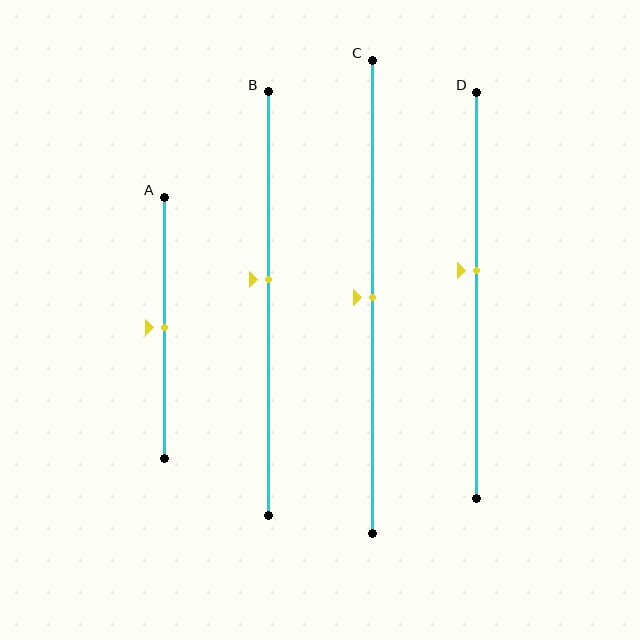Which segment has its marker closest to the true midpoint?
Segment A has its marker closest to the true midpoint.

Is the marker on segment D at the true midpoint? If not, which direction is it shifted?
No, the marker on segment D is shifted upward by about 6% of the segment length.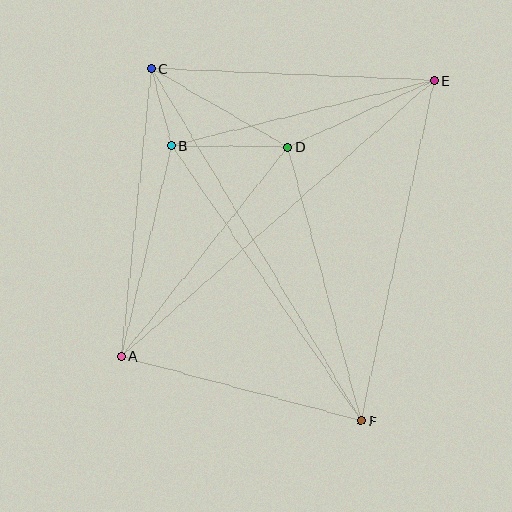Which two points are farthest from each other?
Points A and E are farthest from each other.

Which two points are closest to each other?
Points B and C are closest to each other.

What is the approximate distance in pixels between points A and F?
The distance between A and F is approximately 249 pixels.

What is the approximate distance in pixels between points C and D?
The distance between C and D is approximately 158 pixels.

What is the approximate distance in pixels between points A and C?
The distance between A and C is approximately 290 pixels.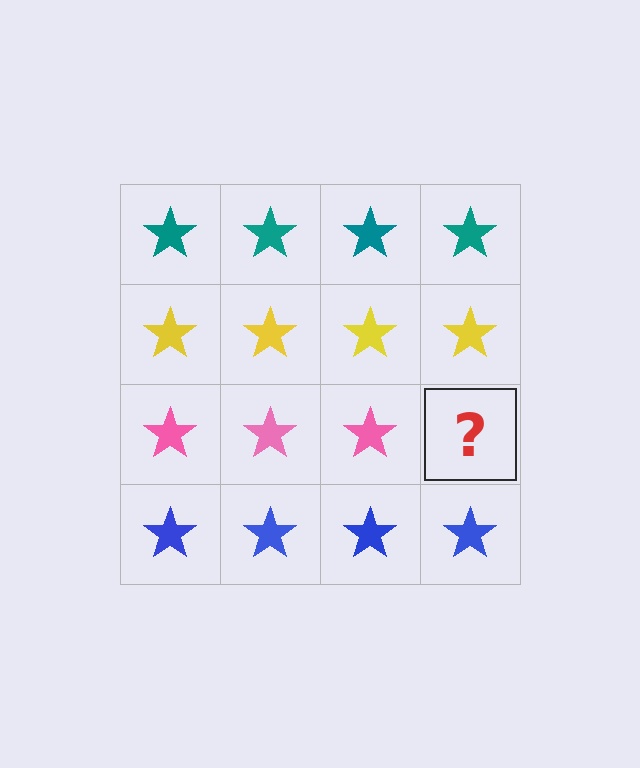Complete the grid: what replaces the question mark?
The question mark should be replaced with a pink star.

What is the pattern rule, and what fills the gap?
The rule is that each row has a consistent color. The gap should be filled with a pink star.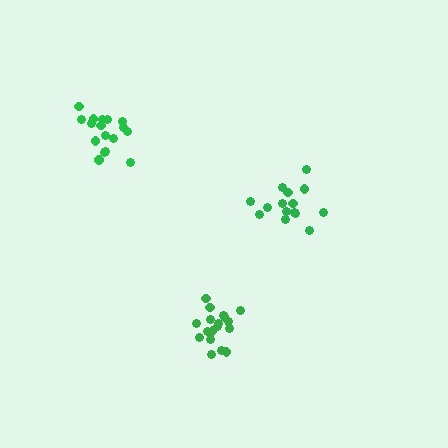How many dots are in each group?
Group 1: 17 dots, Group 2: 15 dots, Group 3: 19 dots (51 total).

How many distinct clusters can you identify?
There are 3 distinct clusters.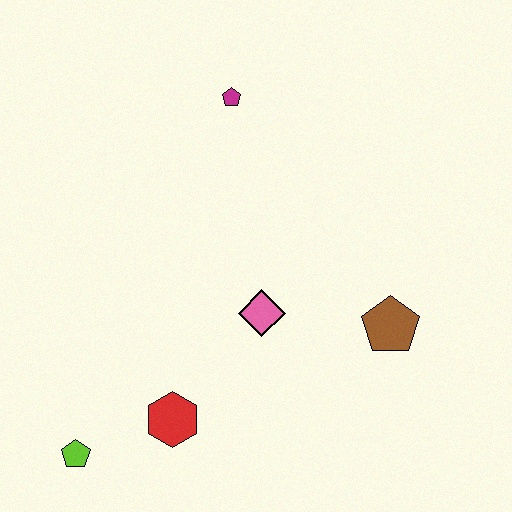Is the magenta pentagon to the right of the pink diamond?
No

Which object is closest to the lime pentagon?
The red hexagon is closest to the lime pentagon.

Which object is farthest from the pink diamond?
The lime pentagon is farthest from the pink diamond.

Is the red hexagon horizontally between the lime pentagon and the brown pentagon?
Yes